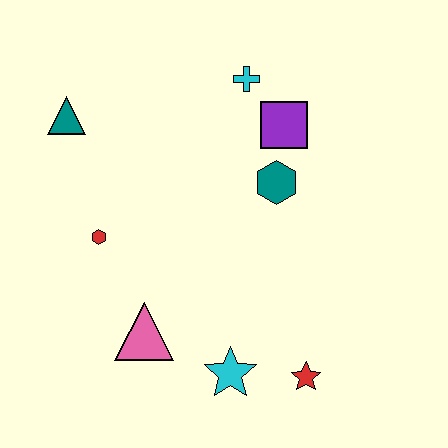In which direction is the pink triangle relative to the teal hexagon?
The pink triangle is below the teal hexagon.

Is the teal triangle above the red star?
Yes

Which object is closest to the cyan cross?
The purple square is closest to the cyan cross.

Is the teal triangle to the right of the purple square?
No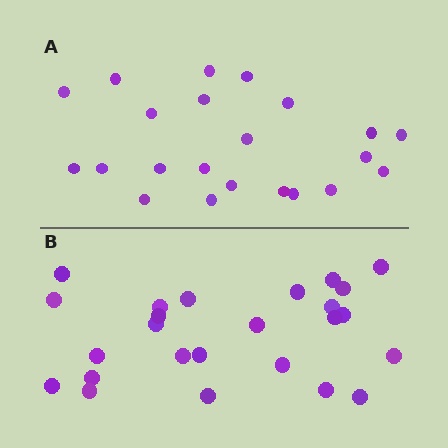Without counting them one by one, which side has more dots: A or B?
Region B (the bottom region) has more dots.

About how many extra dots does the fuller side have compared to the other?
Region B has just a few more — roughly 2 or 3 more dots than region A.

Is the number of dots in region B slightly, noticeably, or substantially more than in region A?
Region B has only slightly more — the two regions are fairly close. The ratio is roughly 1.1 to 1.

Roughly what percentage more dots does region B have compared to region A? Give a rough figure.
About 15% more.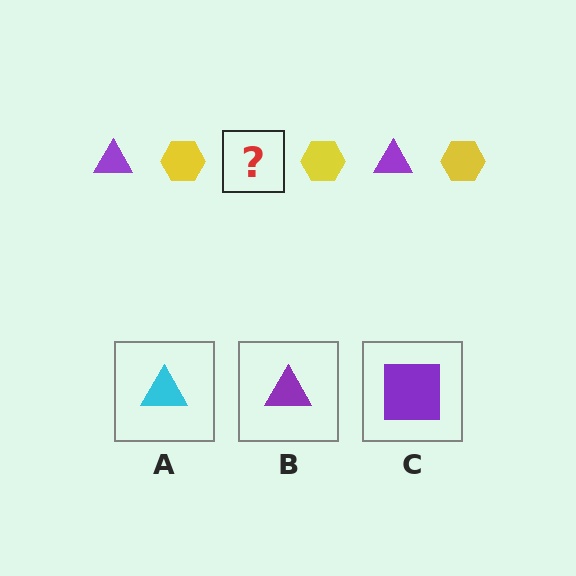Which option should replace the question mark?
Option B.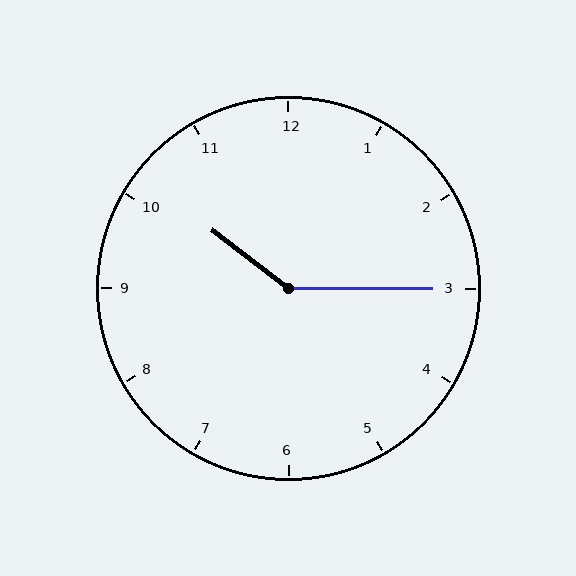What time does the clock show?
10:15.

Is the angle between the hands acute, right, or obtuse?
It is obtuse.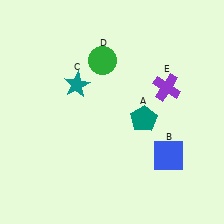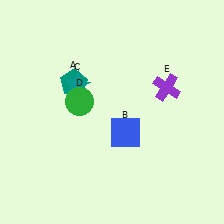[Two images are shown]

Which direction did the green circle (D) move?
The green circle (D) moved down.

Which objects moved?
The objects that moved are: the teal pentagon (A), the blue square (B), the green circle (D).